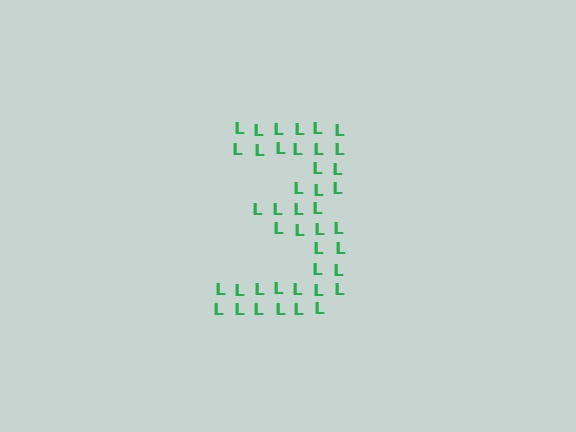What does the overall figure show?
The overall figure shows the digit 3.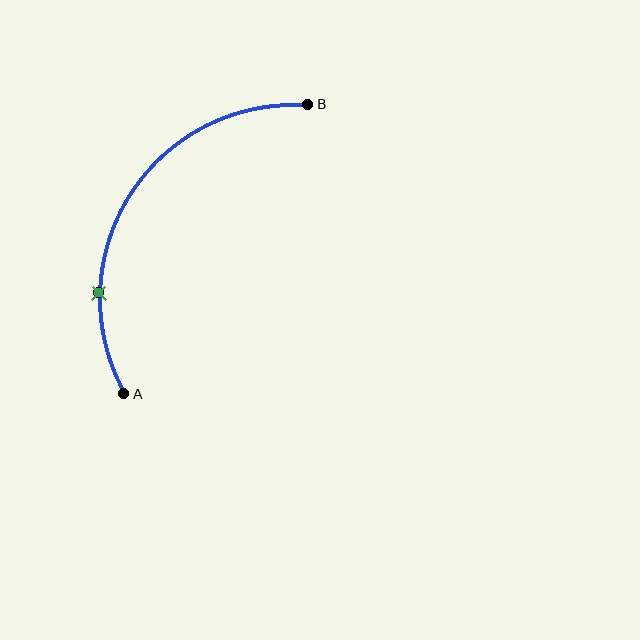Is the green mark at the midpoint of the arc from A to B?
No. The green mark lies on the arc but is closer to endpoint A. The arc midpoint would be at the point on the curve equidistant along the arc from both A and B.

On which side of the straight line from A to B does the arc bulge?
The arc bulges to the left of the straight line connecting A and B.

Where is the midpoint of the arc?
The arc midpoint is the point on the curve farthest from the straight line joining A and B. It sits to the left of that line.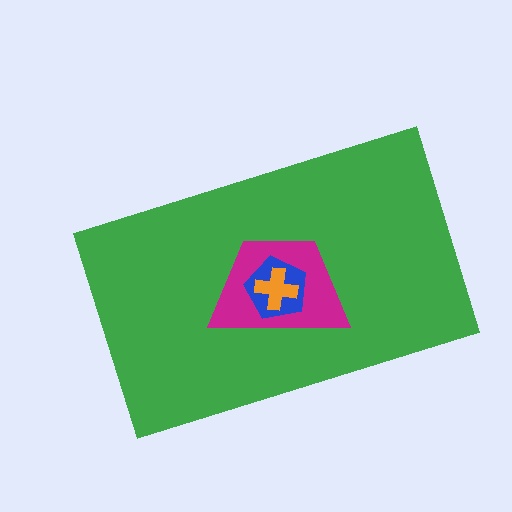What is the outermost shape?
The green rectangle.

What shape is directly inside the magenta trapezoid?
The blue pentagon.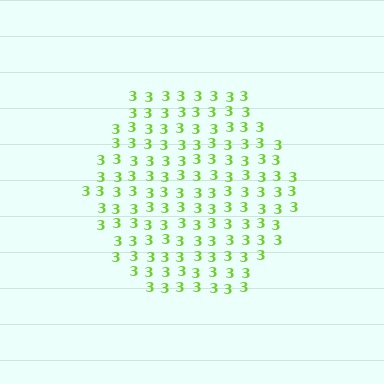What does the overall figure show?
The overall figure shows a hexagon.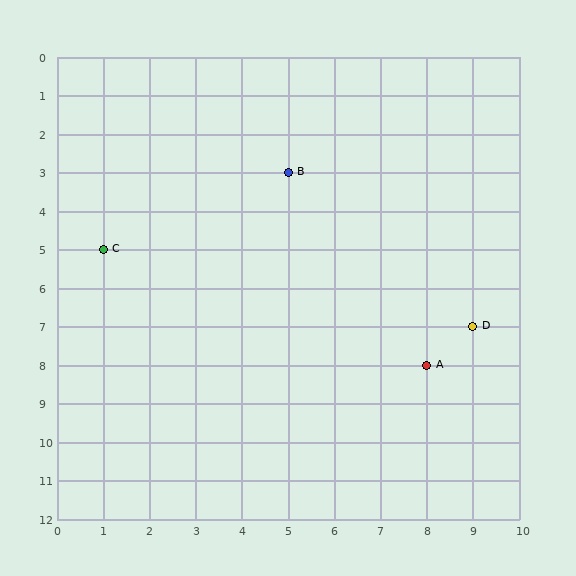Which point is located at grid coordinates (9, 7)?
Point D is at (9, 7).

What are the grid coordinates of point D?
Point D is at grid coordinates (9, 7).